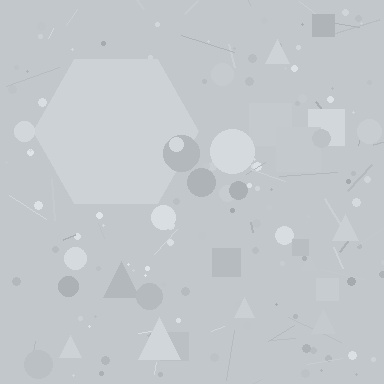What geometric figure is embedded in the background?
A hexagon is embedded in the background.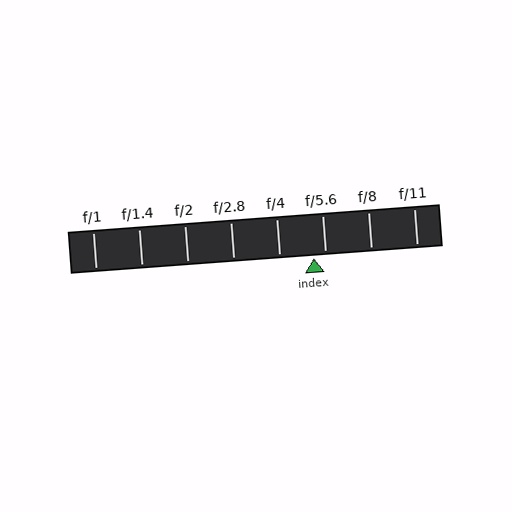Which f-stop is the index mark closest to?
The index mark is closest to f/5.6.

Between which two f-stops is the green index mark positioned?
The index mark is between f/4 and f/5.6.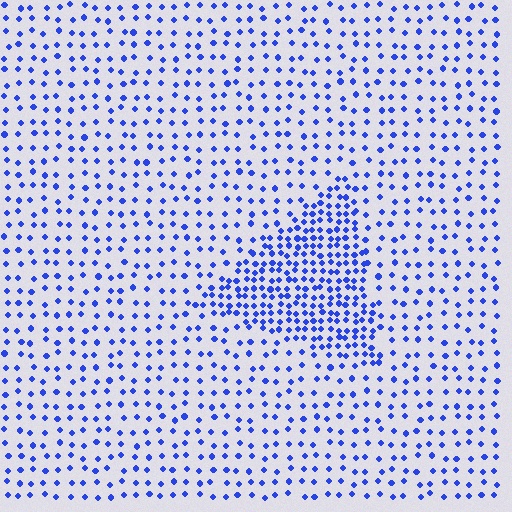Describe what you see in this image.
The image contains small blue elements arranged at two different densities. A triangle-shaped region is visible where the elements are more densely packed than the surrounding area.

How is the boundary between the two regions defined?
The boundary is defined by a change in element density (approximately 2.4x ratio). All elements are the same color, size, and shape.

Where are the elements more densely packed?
The elements are more densely packed inside the triangle boundary.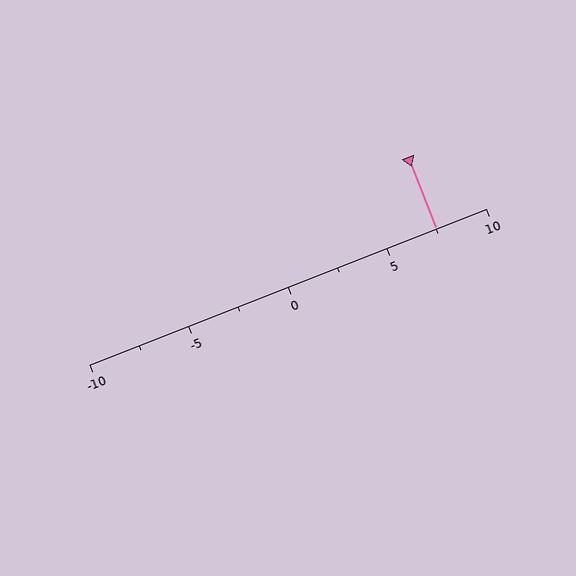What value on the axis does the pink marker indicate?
The marker indicates approximately 7.5.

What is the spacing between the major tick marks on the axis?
The major ticks are spaced 5 apart.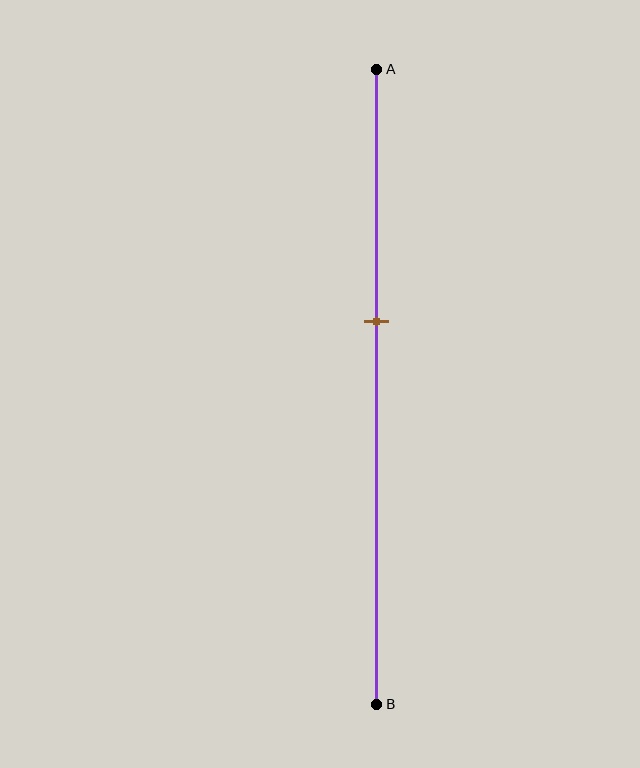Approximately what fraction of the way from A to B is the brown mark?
The brown mark is approximately 40% of the way from A to B.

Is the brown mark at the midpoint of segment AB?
No, the mark is at about 40% from A, not at the 50% midpoint.